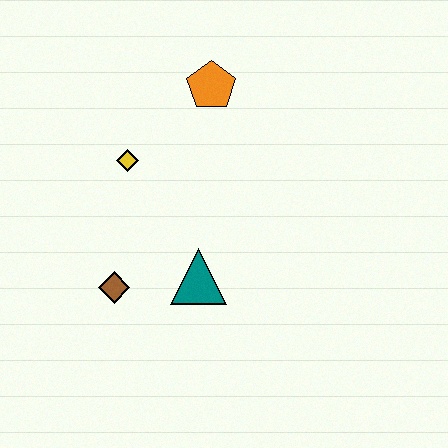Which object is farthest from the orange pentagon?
The brown diamond is farthest from the orange pentagon.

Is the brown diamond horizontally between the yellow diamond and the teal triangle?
No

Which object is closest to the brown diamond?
The teal triangle is closest to the brown diamond.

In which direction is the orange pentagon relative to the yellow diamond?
The orange pentagon is to the right of the yellow diamond.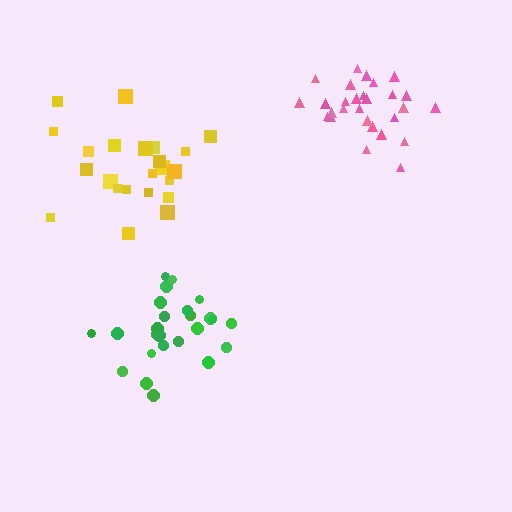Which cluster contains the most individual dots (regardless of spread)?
Pink (28).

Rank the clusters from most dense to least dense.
pink, green, yellow.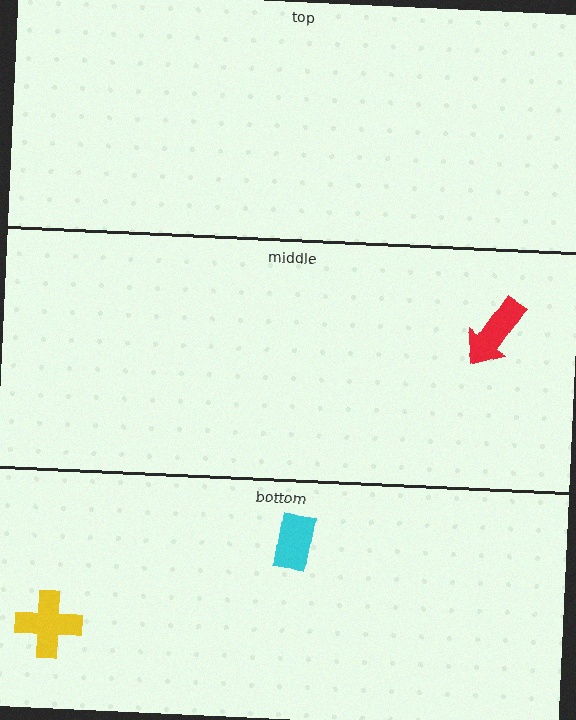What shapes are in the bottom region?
The cyan rectangle, the yellow cross.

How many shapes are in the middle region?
1.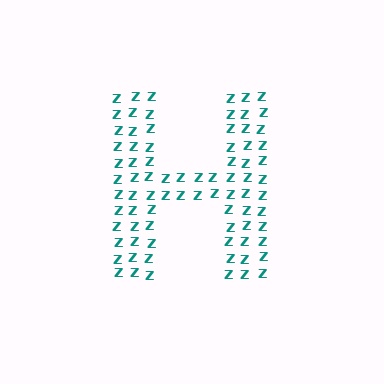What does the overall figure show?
The overall figure shows the letter H.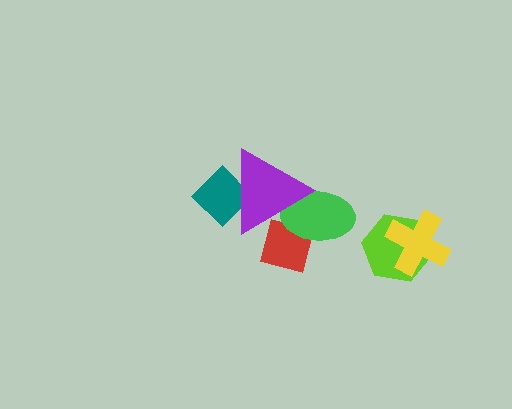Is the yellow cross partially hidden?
No, no other shape covers it.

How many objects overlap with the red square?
2 objects overlap with the red square.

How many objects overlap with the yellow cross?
1 object overlaps with the yellow cross.